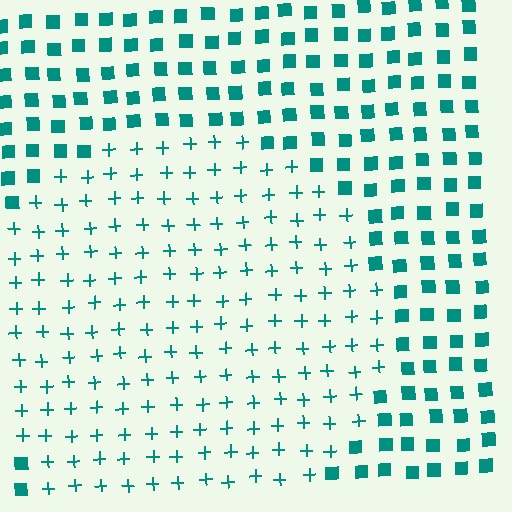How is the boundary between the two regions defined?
The boundary is defined by a change in element shape: plus signs inside vs. squares outside. All elements share the same color and spacing.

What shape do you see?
I see a circle.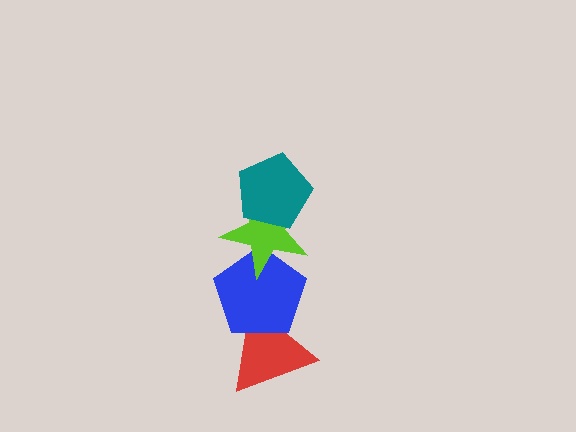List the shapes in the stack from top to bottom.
From top to bottom: the teal pentagon, the lime star, the blue pentagon, the red triangle.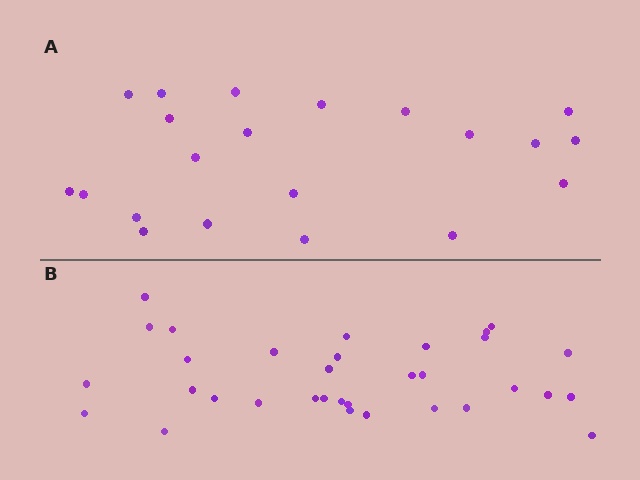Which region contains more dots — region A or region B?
Region B (the bottom region) has more dots.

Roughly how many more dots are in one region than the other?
Region B has roughly 12 or so more dots than region A.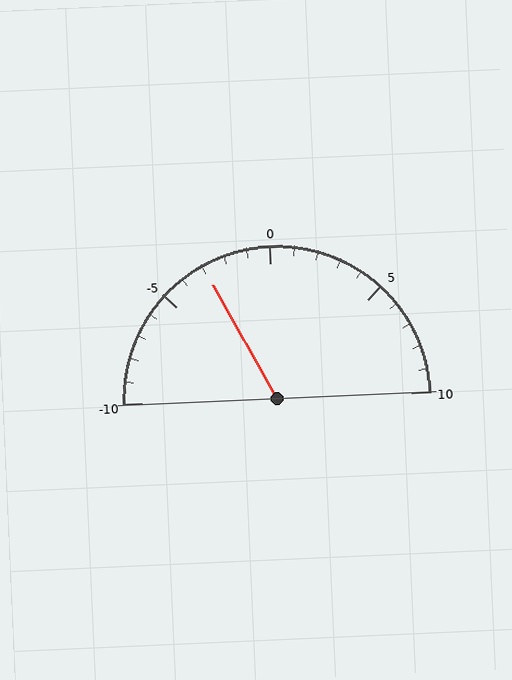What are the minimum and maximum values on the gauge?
The gauge ranges from -10 to 10.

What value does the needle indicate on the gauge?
The needle indicates approximately -3.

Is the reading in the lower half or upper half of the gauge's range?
The reading is in the lower half of the range (-10 to 10).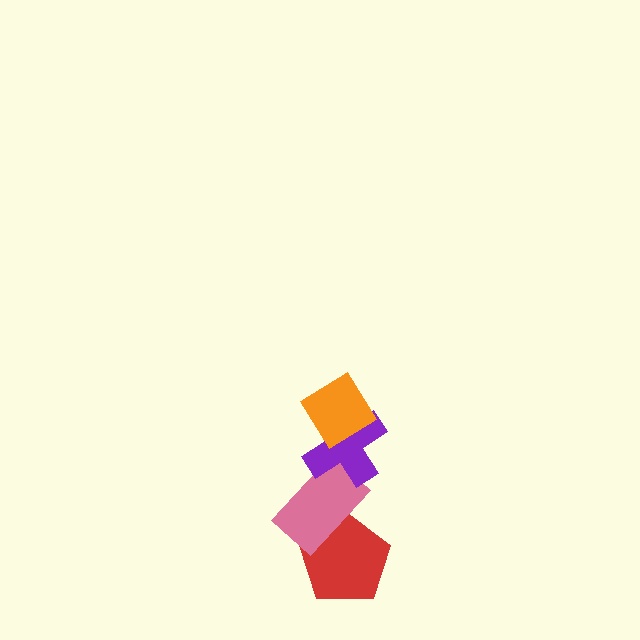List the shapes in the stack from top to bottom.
From top to bottom: the orange diamond, the purple cross, the pink rectangle, the red pentagon.